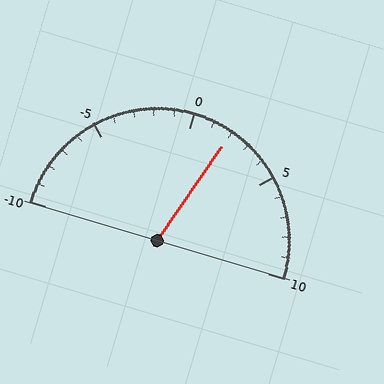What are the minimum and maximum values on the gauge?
The gauge ranges from -10 to 10.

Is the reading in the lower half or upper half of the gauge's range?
The reading is in the upper half of the range (-10 to 10).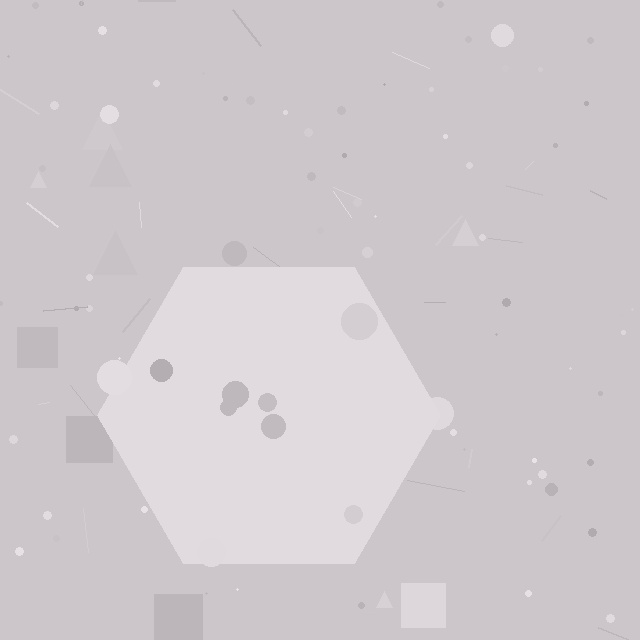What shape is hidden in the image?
A hexagon is hidden in the image.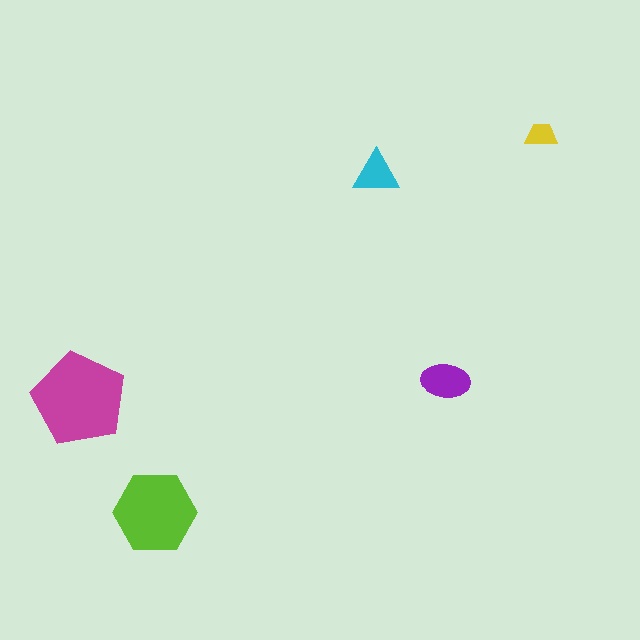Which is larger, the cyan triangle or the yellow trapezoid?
The cyan triangle.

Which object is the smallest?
The yellow trapezoid.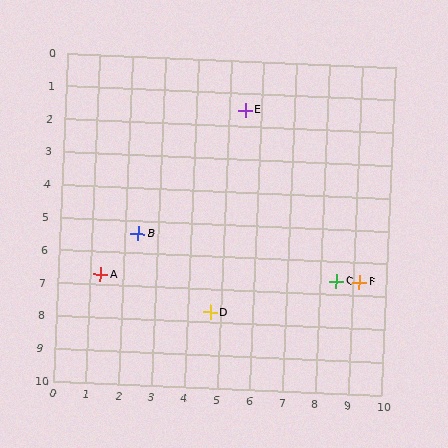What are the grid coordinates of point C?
Point C is at approximately (8.5, 6.6).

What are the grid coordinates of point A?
Point A is at approximately (1.3, 6.7).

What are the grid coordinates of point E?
Point E is at approximately (5.5, 1.5).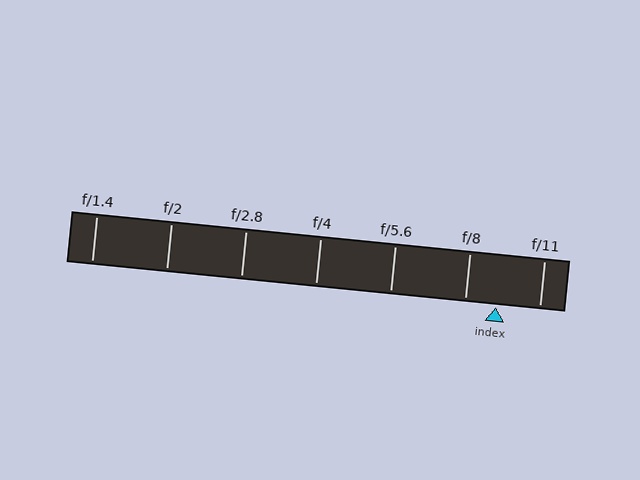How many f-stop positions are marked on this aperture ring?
There are 7 f-stop positions marked.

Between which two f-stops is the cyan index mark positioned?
The index mark is between f/8 and f/11.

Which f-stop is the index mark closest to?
The index mark is closest to f/8.